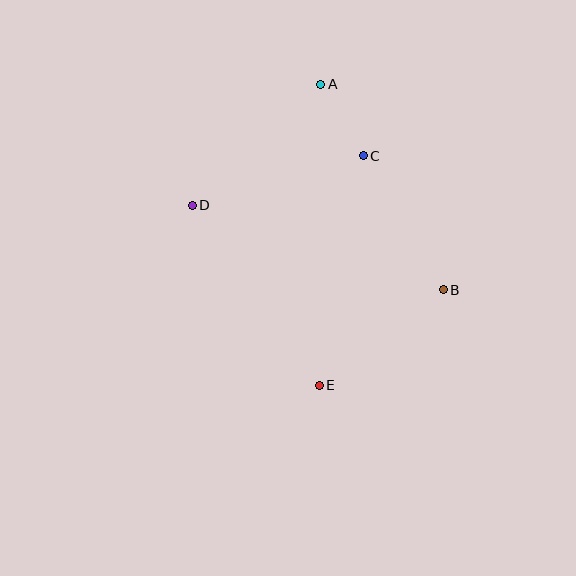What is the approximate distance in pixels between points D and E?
The distance between D and E is approximately 220 pixels.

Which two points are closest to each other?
Points A and C are closest to each other.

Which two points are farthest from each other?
Points A and E are farthest from each other.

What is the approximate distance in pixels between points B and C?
The distance between B and C is approximately 156 pixels.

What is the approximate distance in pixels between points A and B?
The distance between A and B is approximately 239 pixels.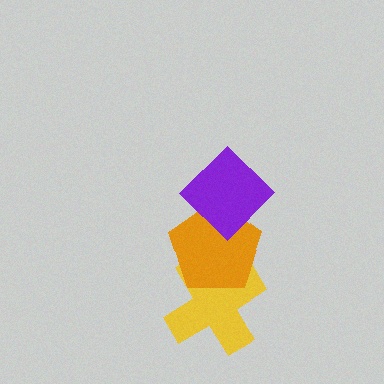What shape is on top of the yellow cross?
The orange pentagon is on top of the yellow cross.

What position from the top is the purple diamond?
The purple diamond is 1st from the top.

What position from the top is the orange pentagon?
The orange pentagon is 2nd from the top.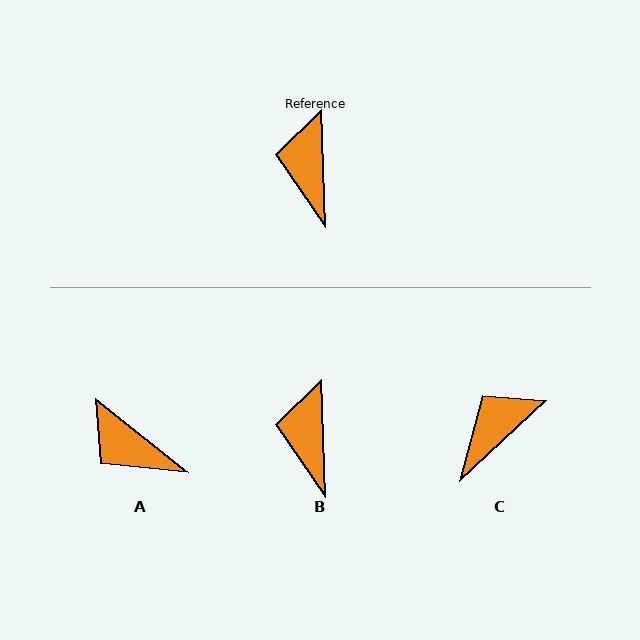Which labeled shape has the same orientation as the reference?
B.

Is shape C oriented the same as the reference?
No, it is off by about 49 degrees.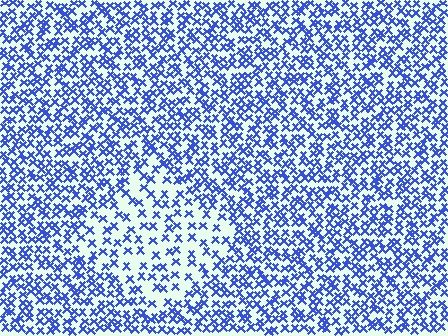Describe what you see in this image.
The image contains small blue elements arranged at two different densities. A diamond-shaped region is visible where the elements are less densely packed than the surrounding area.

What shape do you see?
I see a diamond.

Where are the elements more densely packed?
The elements are more densely packed outside the diamond boundary.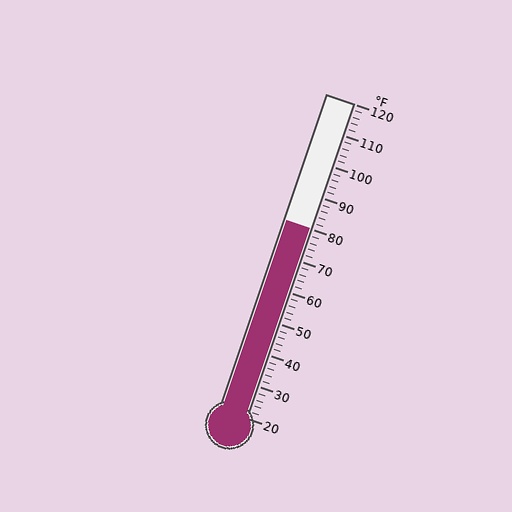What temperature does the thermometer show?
The thermometer shows approximately 80°F.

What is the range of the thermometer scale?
The thermometer scale ranges from 20°F to 120°F.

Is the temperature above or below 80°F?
The temperature is at 80°F.